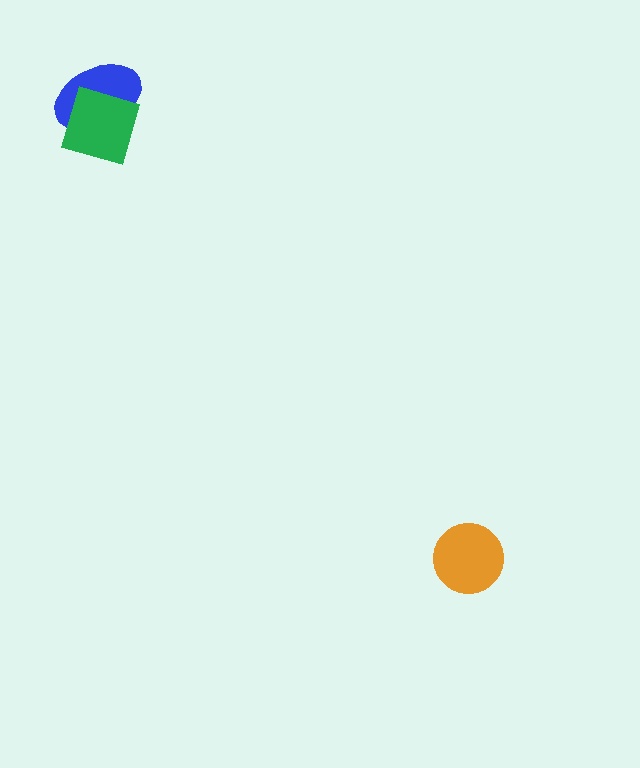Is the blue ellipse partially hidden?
Yes, it is partially covered by another shape.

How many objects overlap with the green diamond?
1 object overlaps with the green diamond.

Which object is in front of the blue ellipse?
The green diamond is in front of the blue ellipse.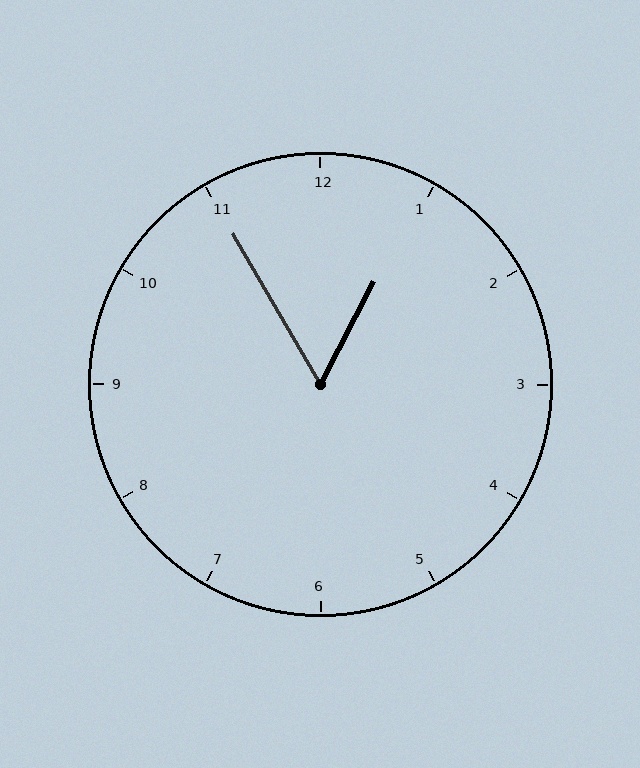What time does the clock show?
12:55.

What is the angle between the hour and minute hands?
Approximately 58 degrees.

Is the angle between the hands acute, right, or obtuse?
It is acute.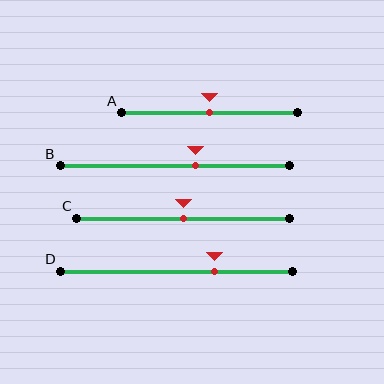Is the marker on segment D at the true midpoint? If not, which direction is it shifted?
No, the marker on segment D is shifted to the right by about 16% of the segment length.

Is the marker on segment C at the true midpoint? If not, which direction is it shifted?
Yes, the marker on segment C is at the true midpoint.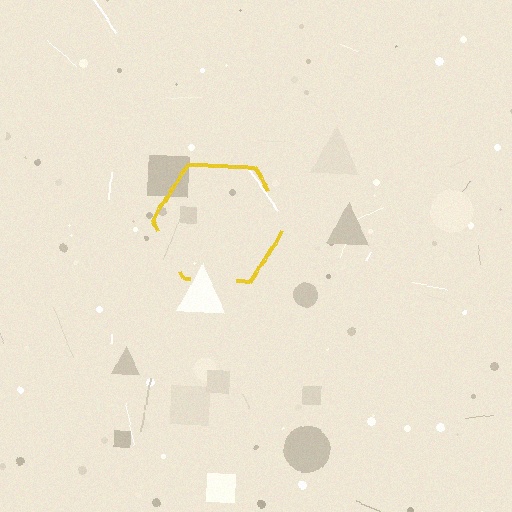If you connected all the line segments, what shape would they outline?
They would outline a hexagon.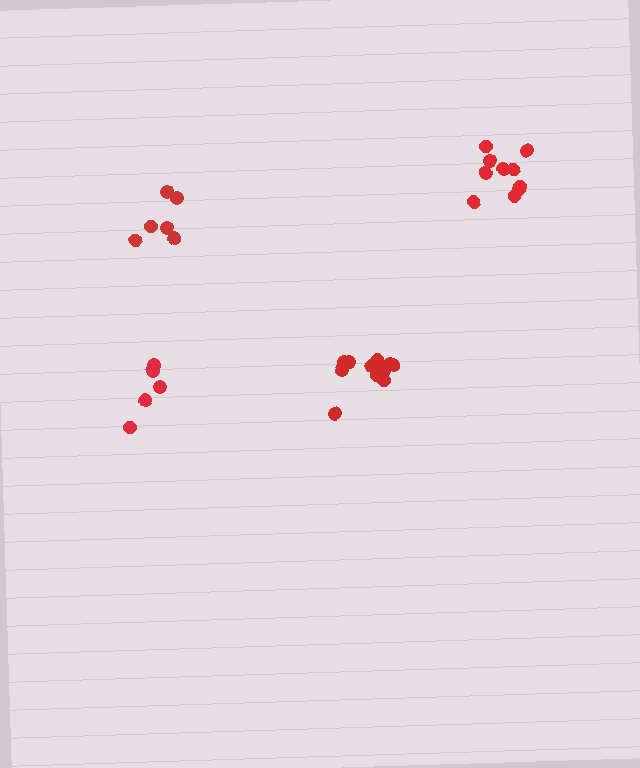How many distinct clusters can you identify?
There are 4 distinct clusters.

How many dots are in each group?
Group 1: 11 dots, Group 2: 6 dots, Group 3: 10 dots, Group 4: 6 dots (33 total).